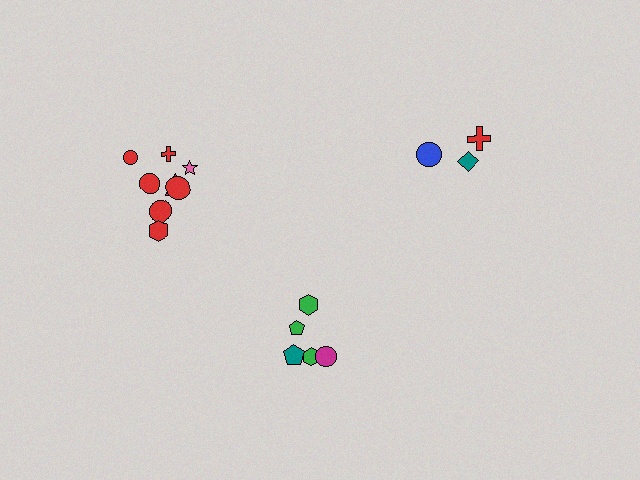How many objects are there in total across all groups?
There are 17 objects.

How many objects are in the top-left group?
There are 8 objects.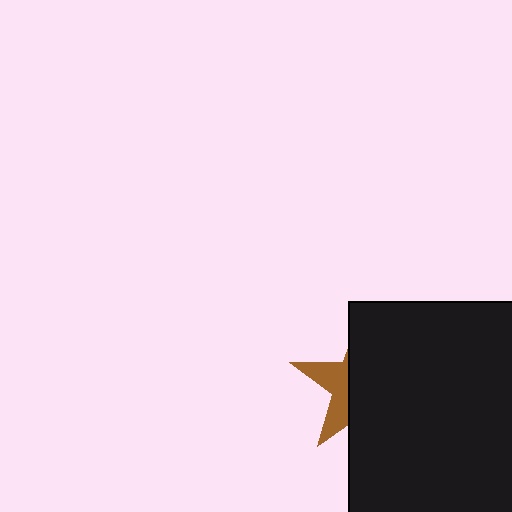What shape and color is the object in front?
The object in front is a black square.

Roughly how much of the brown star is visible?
A small part of it is visible (roughly 32%).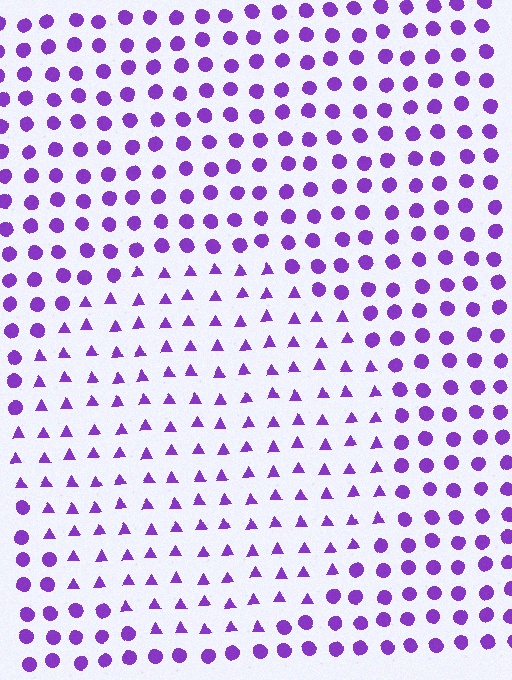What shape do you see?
I see a circle.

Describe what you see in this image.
The image is filled with small purple elements arranged in a uniform grid. A circle-shaped region contains triangles, while the surrounding area contains circles. The boundary is defined purely by the change in element shape.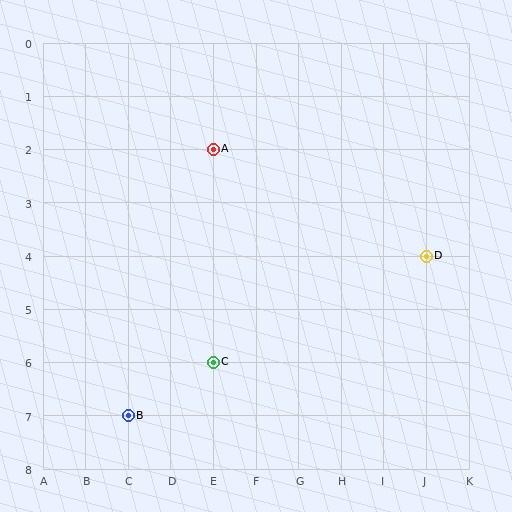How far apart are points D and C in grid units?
Points D and C are 5 columns and 2 rows apart (about 5.4 grid units diagonally).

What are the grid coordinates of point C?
Point C is at grid coordinates (E, 6).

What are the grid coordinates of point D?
Point D is at grid coordinates (J, 4).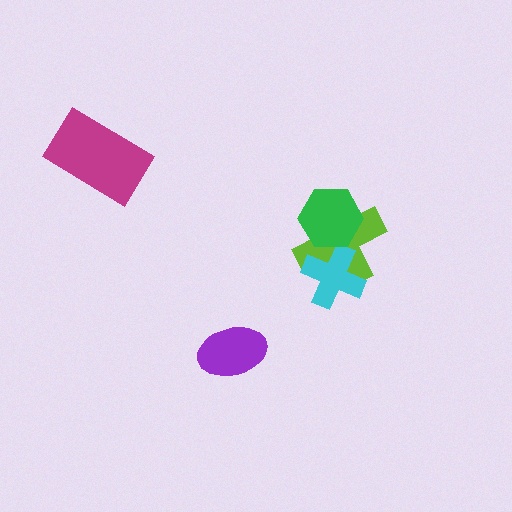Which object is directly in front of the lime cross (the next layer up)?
The cyan cross is directly in front of the lime cross.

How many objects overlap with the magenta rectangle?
0 objects overlap with the magenta rectangle.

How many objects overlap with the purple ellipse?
0 objects overlap with the purple ellipse.